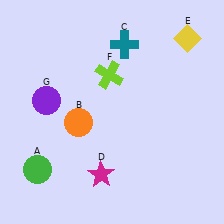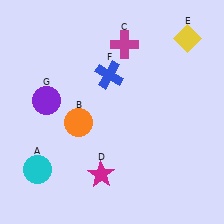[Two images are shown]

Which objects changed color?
A changed from green to cyan. C changed from teal to magenta. F changed from lime to blue.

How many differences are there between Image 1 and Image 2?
There are 3 differences between the two images.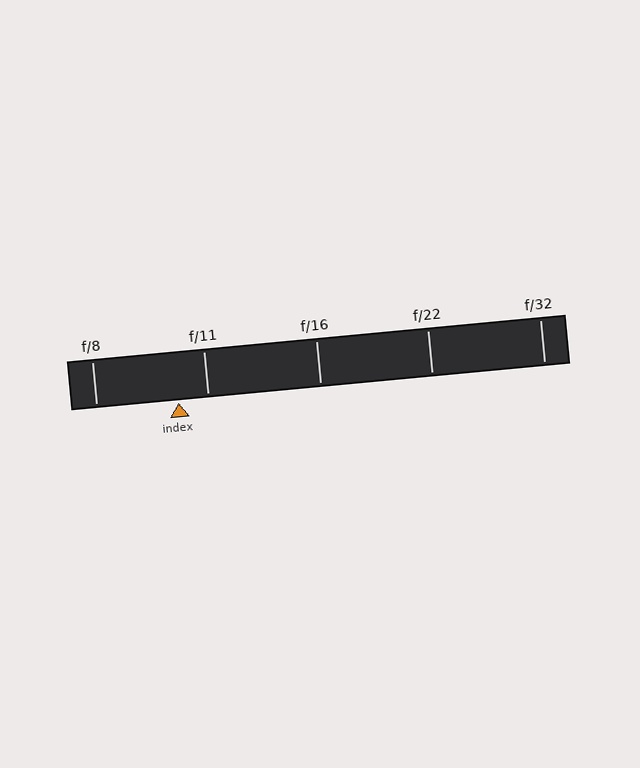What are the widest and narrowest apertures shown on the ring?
The widest aperture shown is f/8 and the narrowest is f/32.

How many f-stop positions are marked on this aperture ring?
There are 5 f-stop positions marked.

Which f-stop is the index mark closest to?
The index mark is closest to f/11.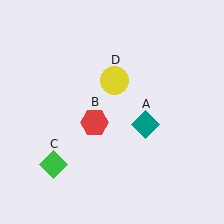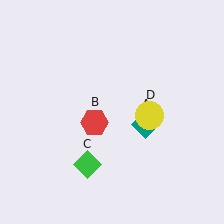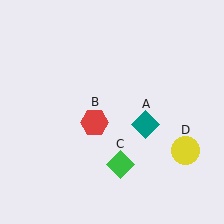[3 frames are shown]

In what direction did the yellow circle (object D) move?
The yellow circle (object D) moved down and to the right.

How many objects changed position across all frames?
2 objects changed position: green diamond (object C), yellow circle (object D).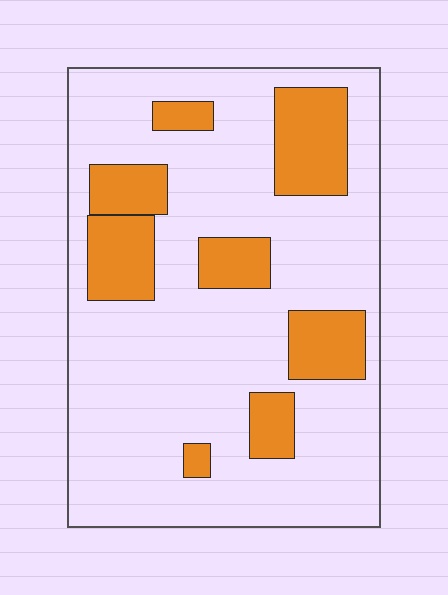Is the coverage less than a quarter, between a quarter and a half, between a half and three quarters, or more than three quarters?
Less than a quarter.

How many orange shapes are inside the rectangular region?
8.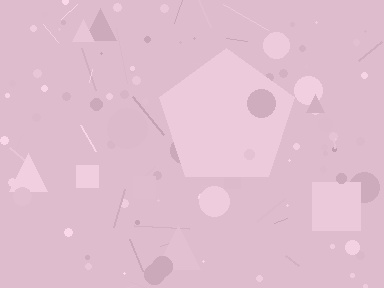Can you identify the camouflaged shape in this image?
The camouflaged shape is a pentagon.